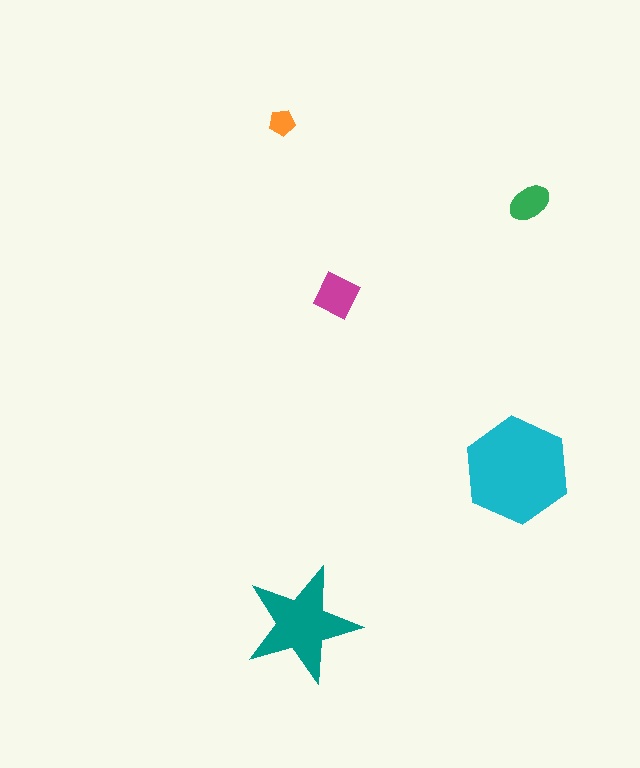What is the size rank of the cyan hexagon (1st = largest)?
1st.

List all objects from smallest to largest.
The orange pentagon, the green ellipse, the magenta diamond, the teal star, the cyan hexagon.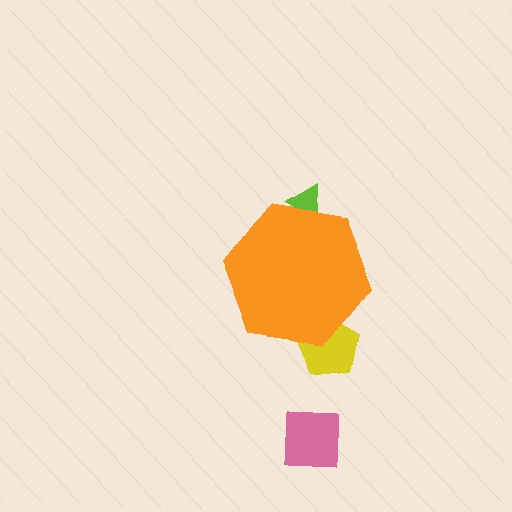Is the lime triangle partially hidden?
Yes, the lime triangle is partially hidden behind the orange hexagon.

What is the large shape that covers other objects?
An orange hexagon.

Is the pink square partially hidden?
No, the pink square is fully visible.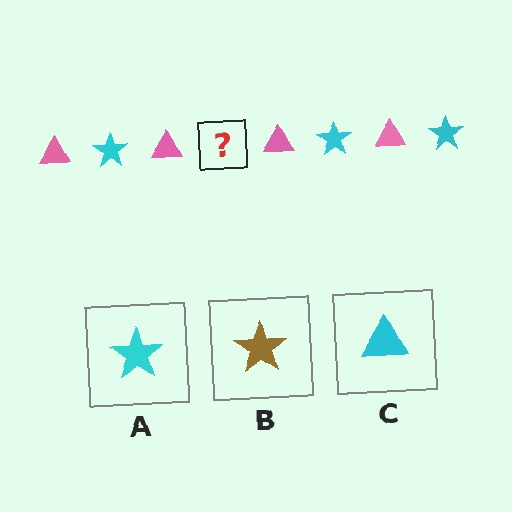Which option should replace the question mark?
Option A.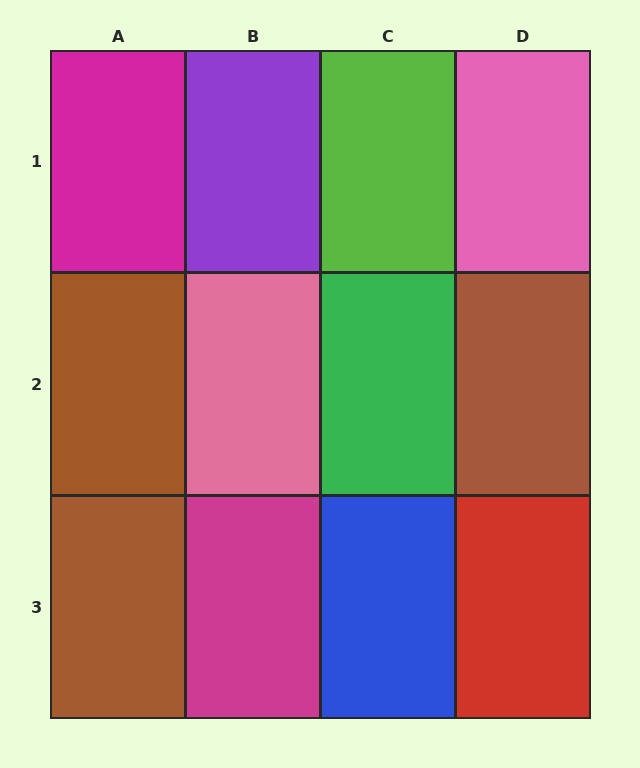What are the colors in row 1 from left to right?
Magenta, purple, lime, pink.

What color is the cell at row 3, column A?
Brown.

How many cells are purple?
1 cell is purple.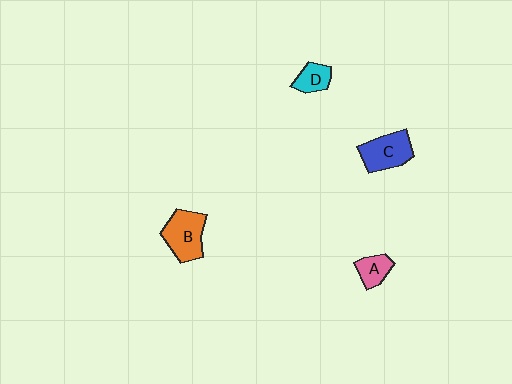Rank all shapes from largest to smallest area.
From largest to smallest: B (orange), C (blue), A (pink), D (cyan).